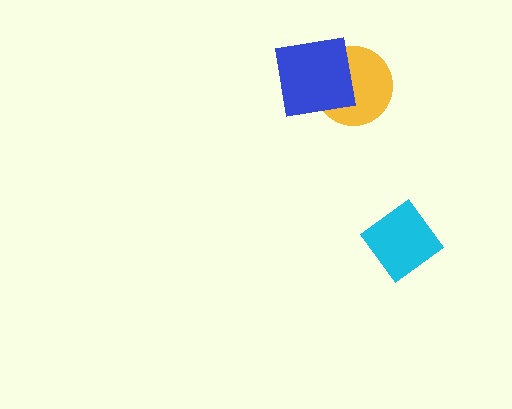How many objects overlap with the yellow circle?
1 object overlaps with the yellow circle.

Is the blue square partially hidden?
No, no other shape covers it.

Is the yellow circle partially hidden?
Yes, it is partially covered by another shape.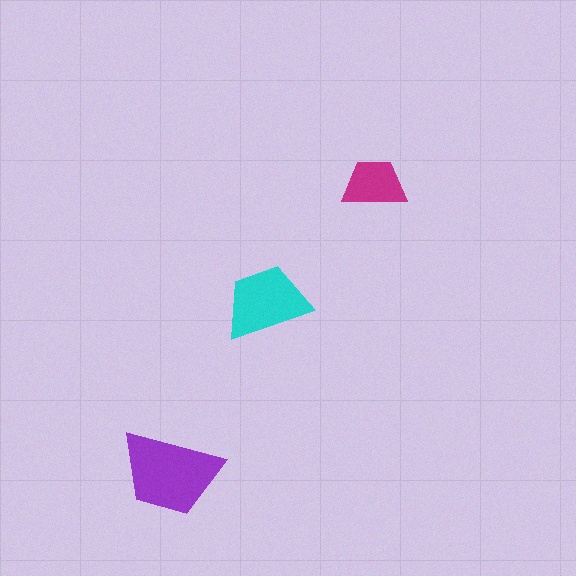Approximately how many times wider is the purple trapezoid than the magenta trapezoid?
About 1.5 times wider.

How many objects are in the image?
There are 3 objects in the image.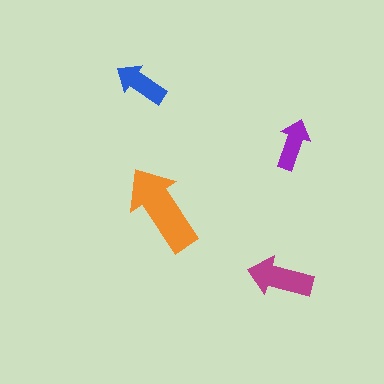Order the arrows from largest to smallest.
the orange one, the magenta one, the blue one, the purple one.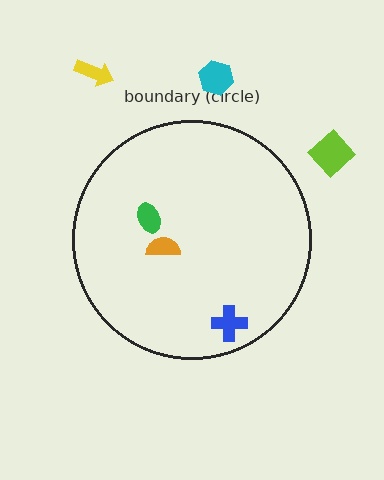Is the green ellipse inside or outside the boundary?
Inside.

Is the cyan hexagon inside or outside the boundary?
Outside.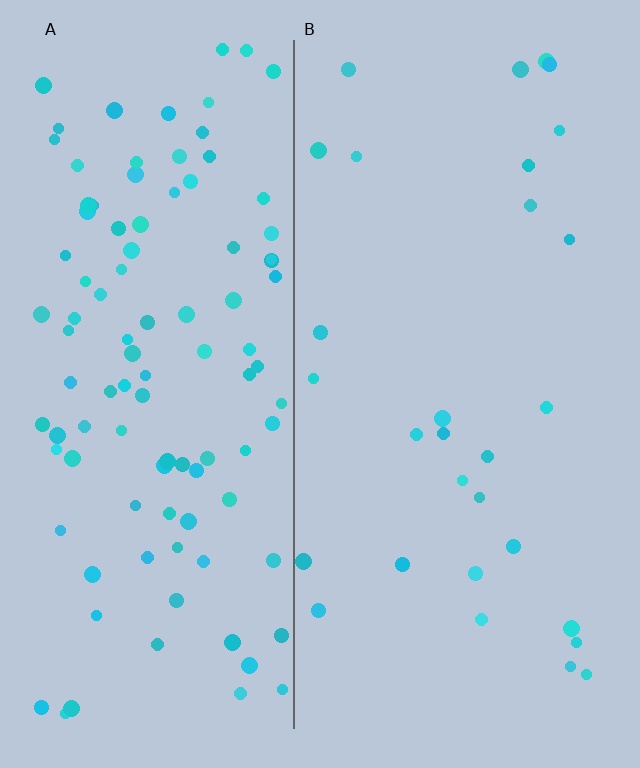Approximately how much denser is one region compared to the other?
Approximately 3.5× — region A over region B.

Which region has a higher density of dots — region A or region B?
A (the left).